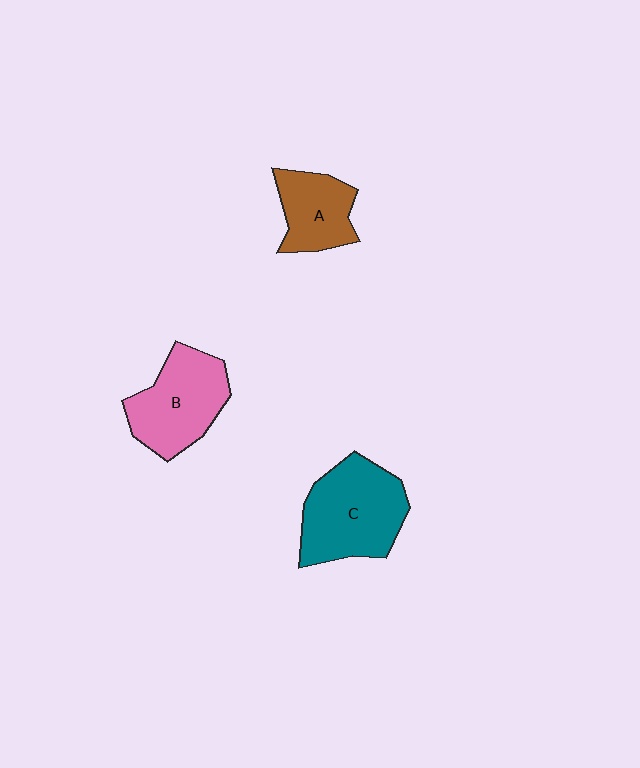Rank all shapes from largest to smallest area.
From largest to smallest: C (teal), B (pink), A (brown).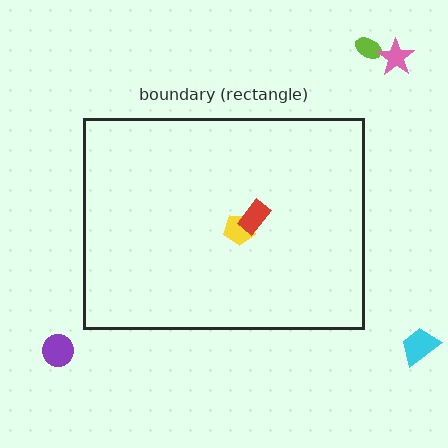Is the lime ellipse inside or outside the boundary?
Outside.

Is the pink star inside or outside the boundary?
Outside.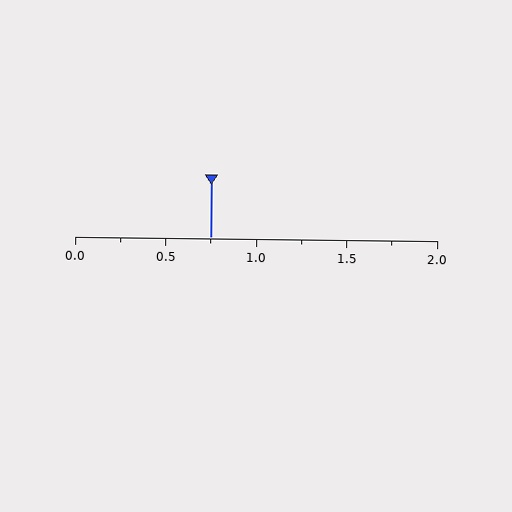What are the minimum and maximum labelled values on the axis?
The axis runs from 0.0 to 2.0.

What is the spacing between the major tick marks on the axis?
The major ticks are spaced 0.5 apart.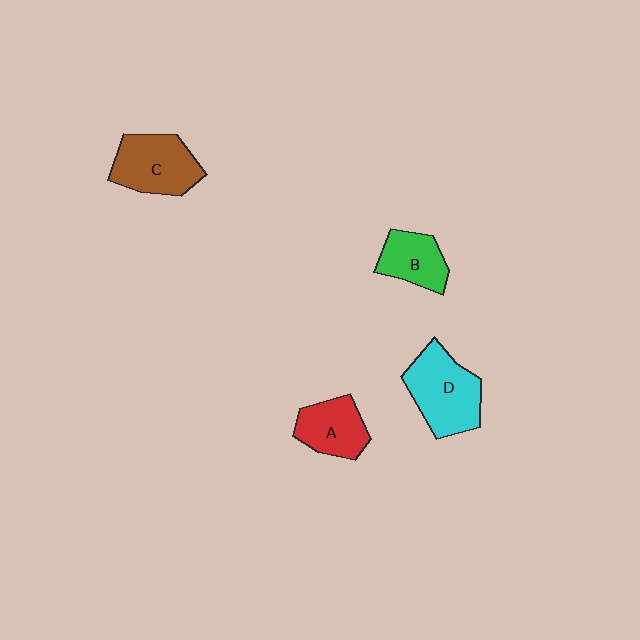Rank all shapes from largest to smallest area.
From largest to smallest: D (cyan), C (brown), A (red), B (green).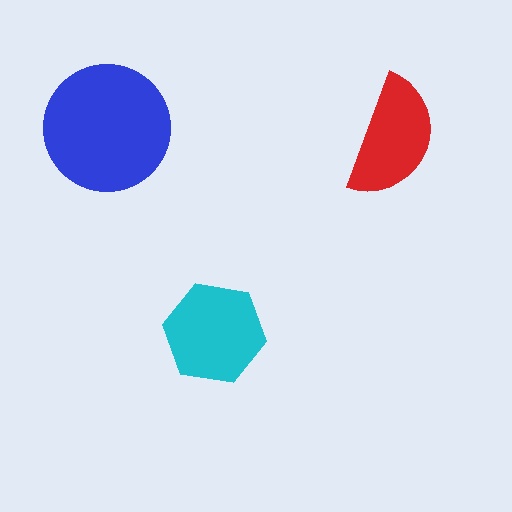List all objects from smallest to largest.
The red semicircle, the cyan hexagon, the blue circle.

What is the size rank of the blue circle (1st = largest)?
1st.